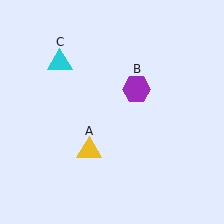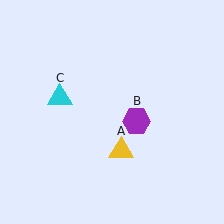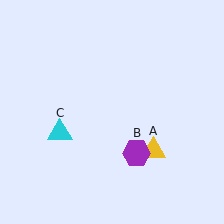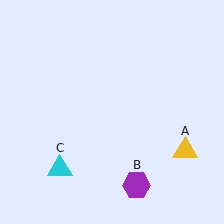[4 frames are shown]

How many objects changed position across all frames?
3 objects changed position: yellow triangle (object A), purple hexagon (object B), cyan triangle (object C).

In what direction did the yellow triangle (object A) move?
The yellow triangle (object A) moved right.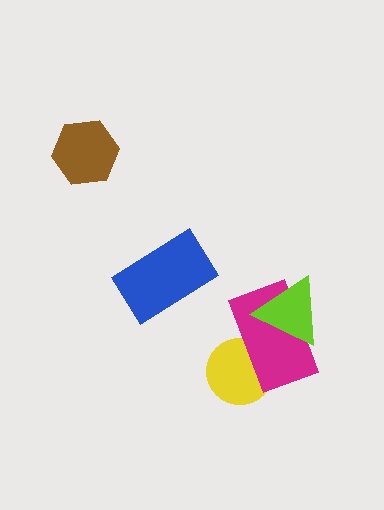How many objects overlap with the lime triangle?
1 object overlaps with the lime triangle.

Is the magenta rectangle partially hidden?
Yes, it is partially covered by another shape.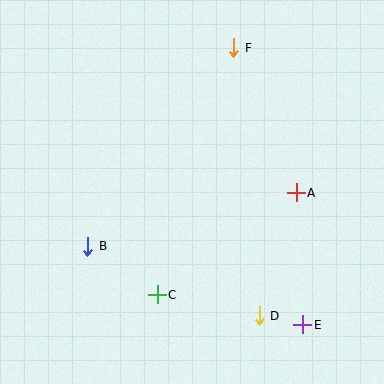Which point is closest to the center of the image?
Point A at (296, 193) is closest to the center.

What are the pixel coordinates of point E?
Point E is at (303, 325).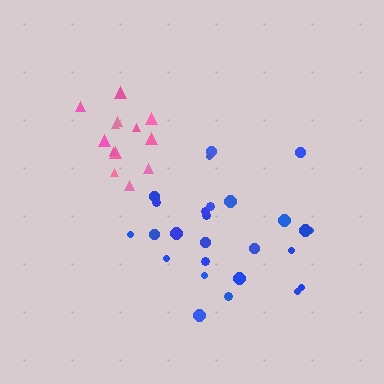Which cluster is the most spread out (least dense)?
Blue.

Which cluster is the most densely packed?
Pink.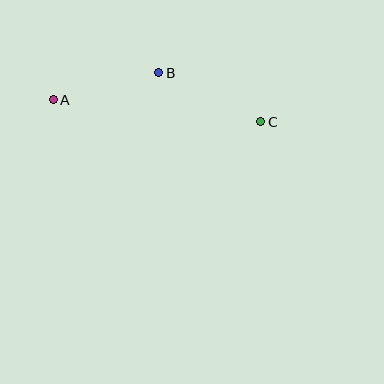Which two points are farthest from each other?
Points A and C are farthest from each other.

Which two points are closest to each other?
Points A and B are closest to each other.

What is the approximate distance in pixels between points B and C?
The distance between B and C is approximately 113 pixels.